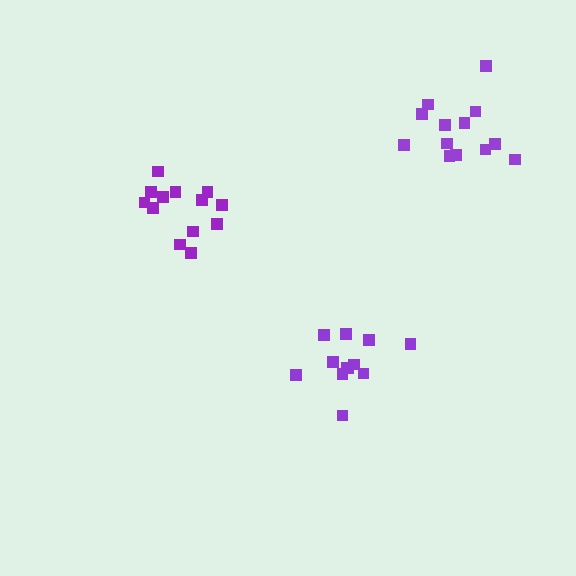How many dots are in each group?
Group 1: 14 dots, Group 2: 13 dots, Group 3: 12 dots (39 total).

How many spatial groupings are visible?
There are 3 spatial groupings.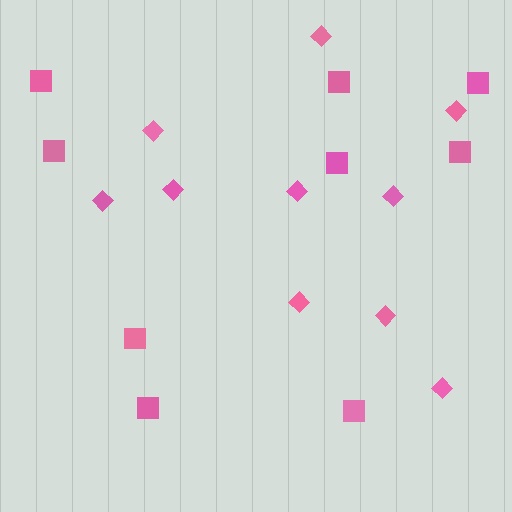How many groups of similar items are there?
There are 2 groups: one group of diamonds (10) and one group of squares (9).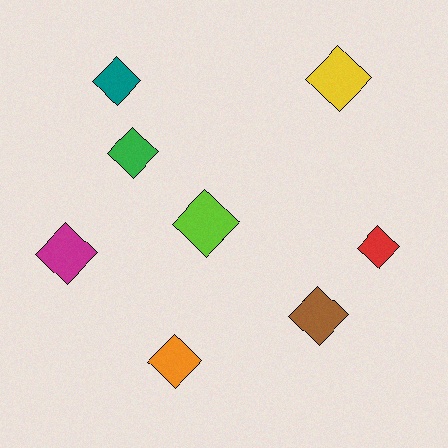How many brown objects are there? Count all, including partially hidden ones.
There is 1 brown object.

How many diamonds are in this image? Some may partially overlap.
There are 8 diamonds.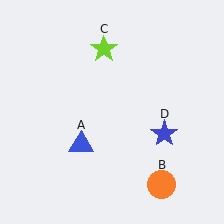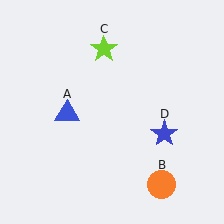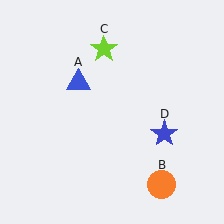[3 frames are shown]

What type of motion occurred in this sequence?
The blue triangle (object A) rotated clockwise around the center of the scene.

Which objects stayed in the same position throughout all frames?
Orange circle (object B) and lime star (object C) and blue star (object D) remained stationary.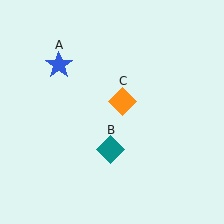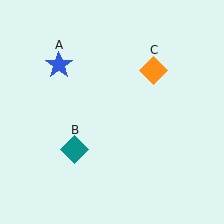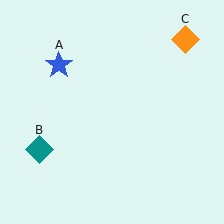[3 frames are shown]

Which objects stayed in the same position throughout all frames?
Blue star (object A) remained stationary.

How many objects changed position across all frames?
2 objects changed position: teal diamond (object B), orange diamond (object C).